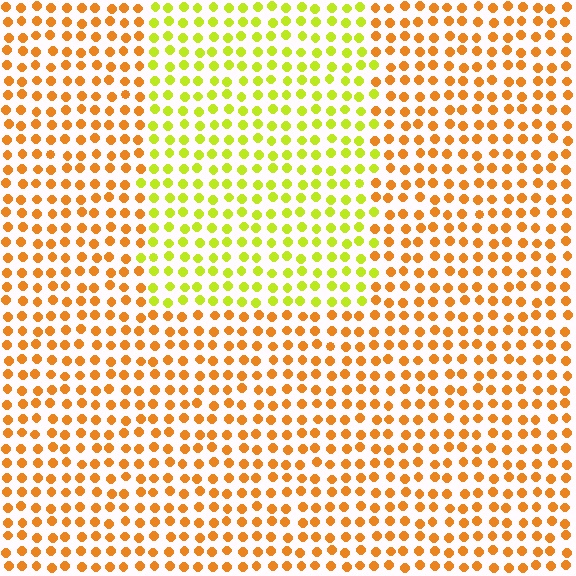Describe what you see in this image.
The image is filled with small orange elements in a uniform arrangement. A rectangle-shaped region is visible where the elements are tinted to a slightly different hue, forming a subtle color boundary.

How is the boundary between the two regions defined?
The boundary is defined purely by a slight shift in hue (about 44 degrees). Spacing, size, and orientation are identical on both sides.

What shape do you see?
I see a rectangle.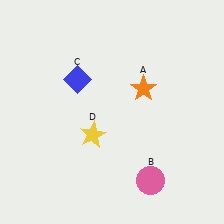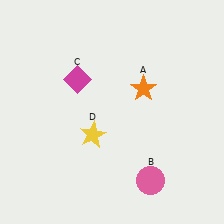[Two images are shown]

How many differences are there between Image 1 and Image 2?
There is 1 difference between the two images.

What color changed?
The diamond (C) changed from blue in Image 1 to magenta in Image 2.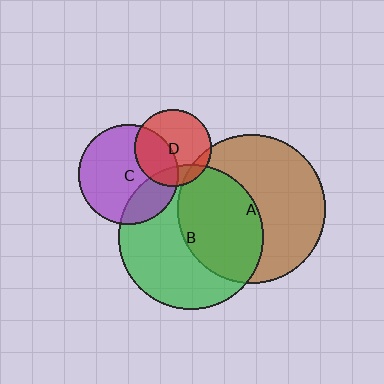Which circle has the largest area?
Circle A (brown).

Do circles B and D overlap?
Yes.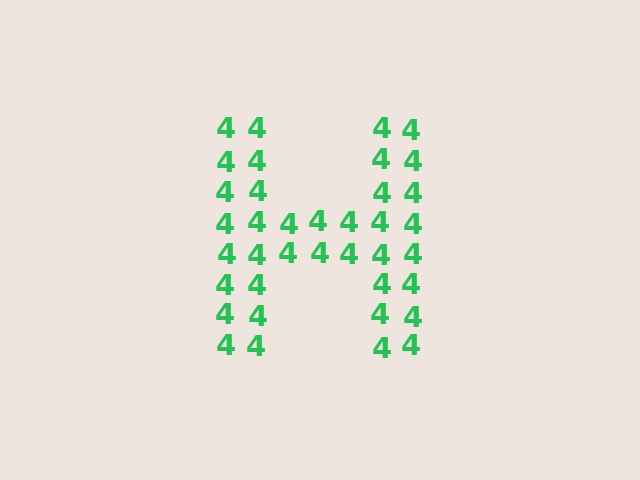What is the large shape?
The large shape is the letter H.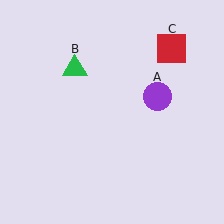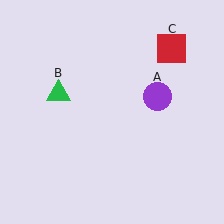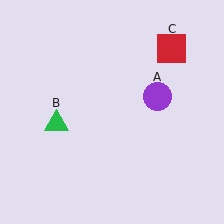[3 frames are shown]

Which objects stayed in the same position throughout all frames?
Purple circle (object A) and red square (object C) remained stationary.